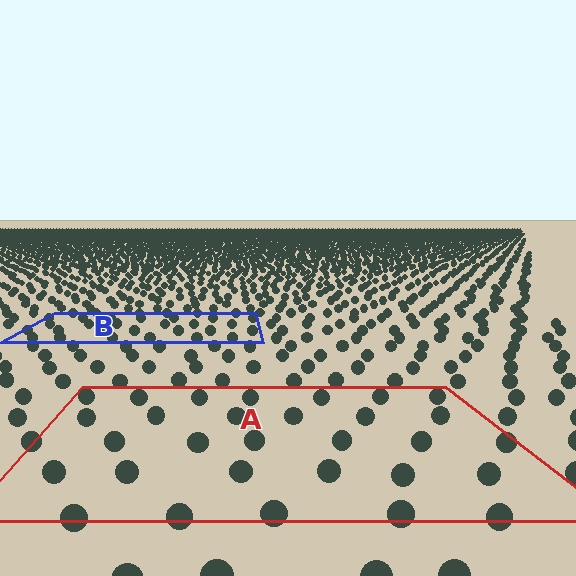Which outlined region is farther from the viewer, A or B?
Region B is farther from the viewer — the texture elements inside it appear smaller and more densely packed.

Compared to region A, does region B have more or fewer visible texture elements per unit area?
Region B has more texture elements per unit area — they are packed more densely because it is farther away.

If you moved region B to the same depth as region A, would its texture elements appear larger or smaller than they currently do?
They would appear larger. At a closer depth, the same texture elements are projected at a bigger on-screen size.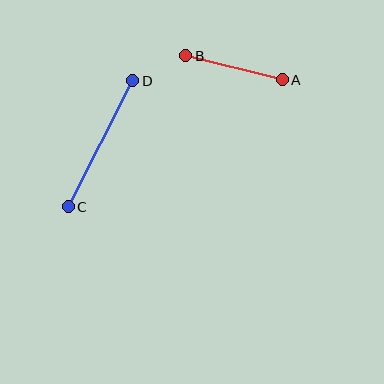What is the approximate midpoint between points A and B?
The midpoint is at approximately (234, 68) pixels.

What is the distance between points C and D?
The distance is approximately 142 pixels.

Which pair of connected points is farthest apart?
Points C and D are farthest apart.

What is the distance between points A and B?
The distance is approximately 99 pixels.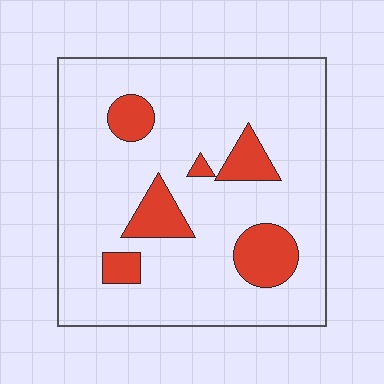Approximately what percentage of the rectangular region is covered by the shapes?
Approximately 15%.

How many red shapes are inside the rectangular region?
6.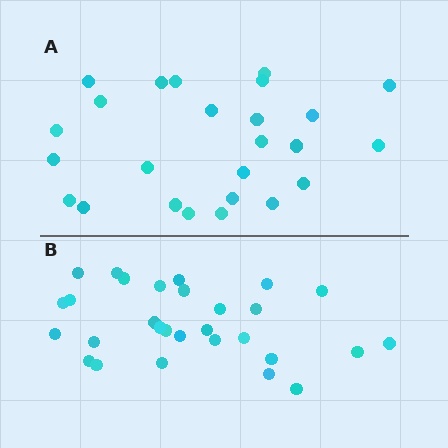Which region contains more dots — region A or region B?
Region B (the bottom region) has more dots.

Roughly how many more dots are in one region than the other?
Region B has about 4 more dots than region A.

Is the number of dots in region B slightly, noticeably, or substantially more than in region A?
Region B has only slightly more — the two regions are fairly close. The ratio is roughly 1.2 to 1.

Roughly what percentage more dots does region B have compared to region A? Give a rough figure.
About 15% more.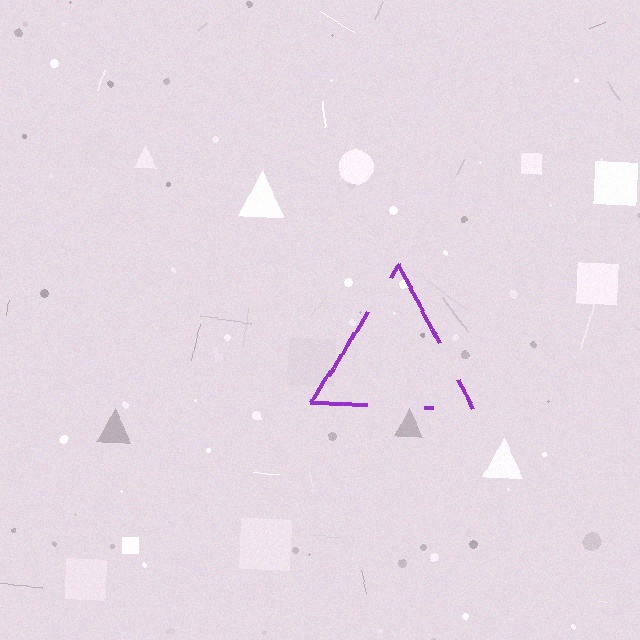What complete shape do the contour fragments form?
The contour fragments form a triangle.